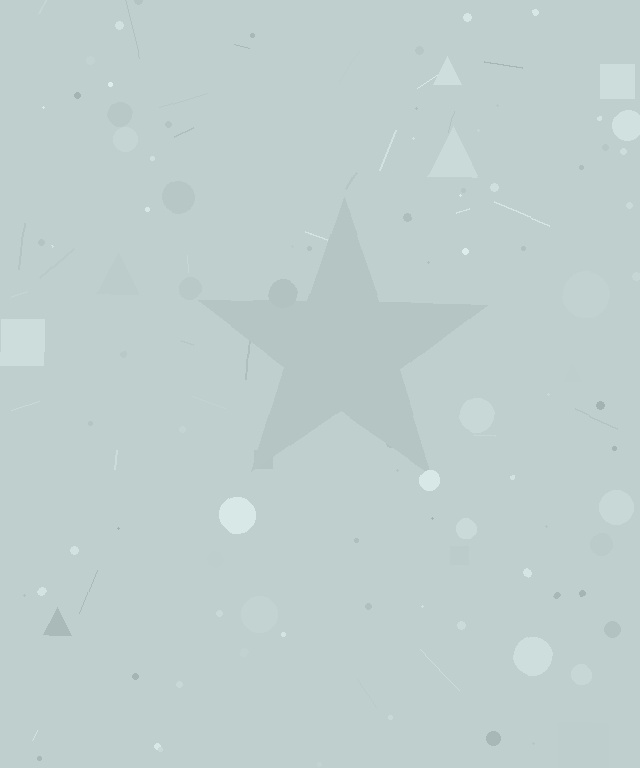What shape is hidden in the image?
A star is hidden in the image.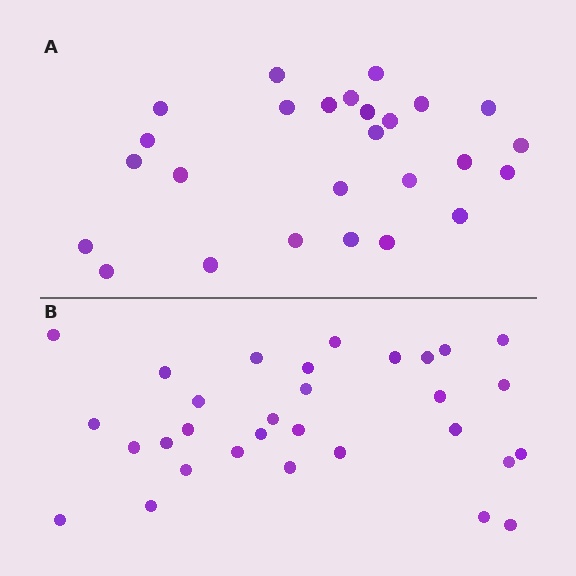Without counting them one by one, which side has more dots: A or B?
Region B (the bottom region) has more dots.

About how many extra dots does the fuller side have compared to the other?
Region B has about 5 more dots than region A.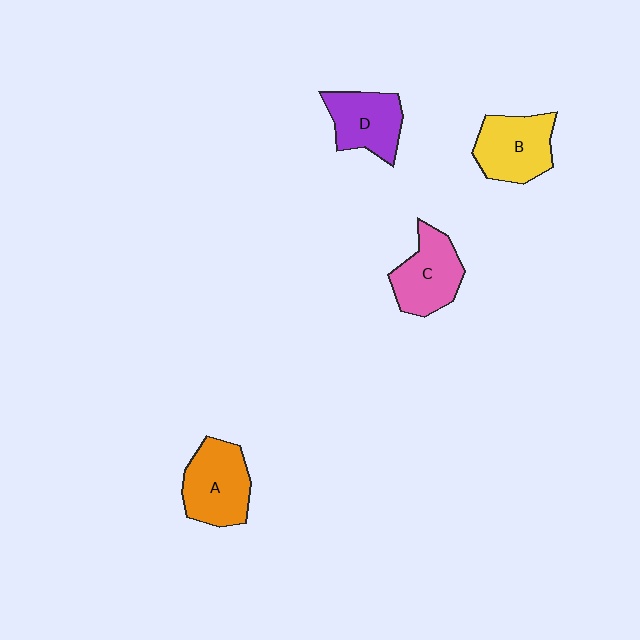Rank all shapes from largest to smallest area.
From largest to smallest: A (orange), B (yellow), C (pink), D (purple).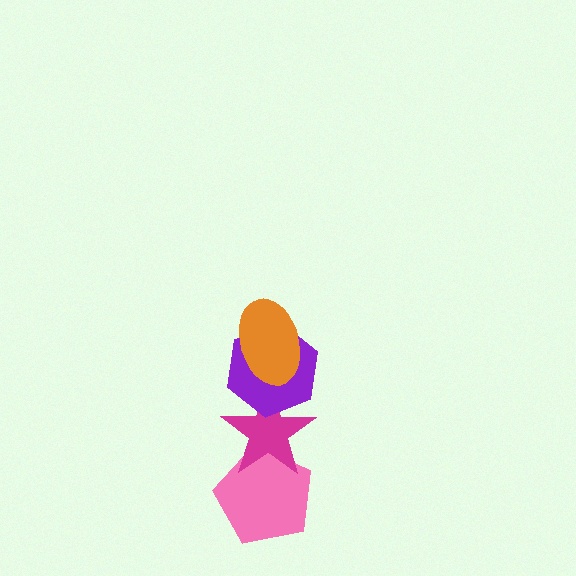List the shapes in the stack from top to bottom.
From top to bottom: the orange ellipse, the purple hexagon, the magenta star, the pink pentagon.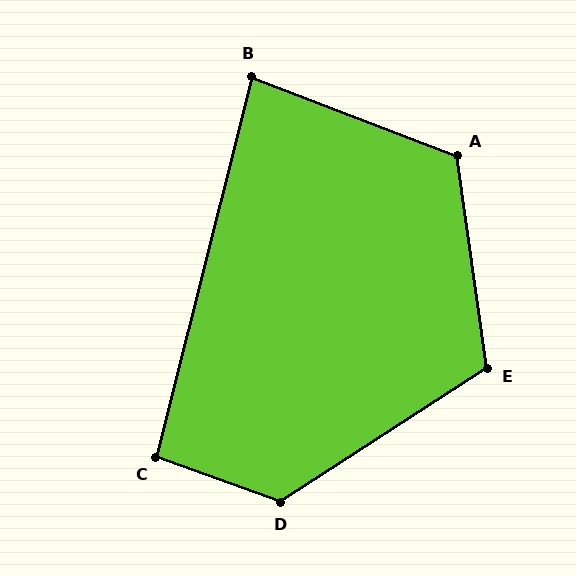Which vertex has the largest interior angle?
D, at approximately 127 degrees.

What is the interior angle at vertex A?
Approximately 119 degrees (obtuse).